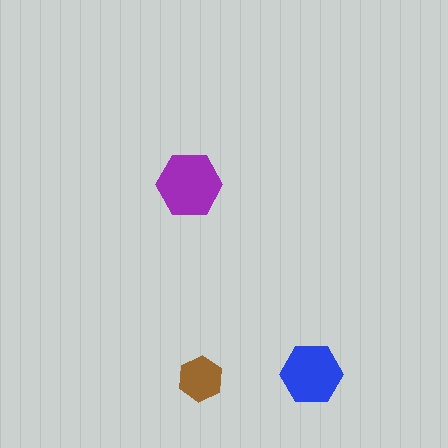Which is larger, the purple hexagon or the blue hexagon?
The purple one.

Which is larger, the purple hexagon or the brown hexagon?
The purple one.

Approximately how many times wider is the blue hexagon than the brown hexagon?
About 1.5 times wider.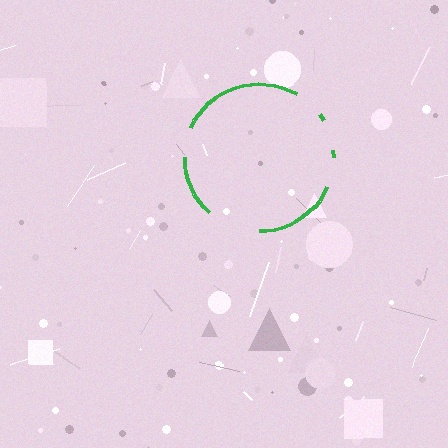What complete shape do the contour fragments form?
The contour fragments form a circle.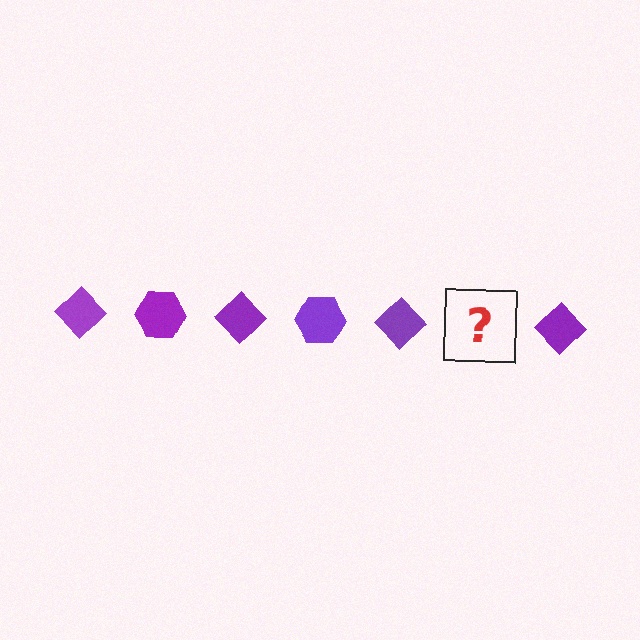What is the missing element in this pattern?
The missing element is a purple hexagon.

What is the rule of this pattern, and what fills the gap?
The rule is that the pattern cycles through diamond, hexagon shapes in purple. The gap should be filled with a purple hexagon.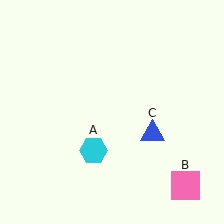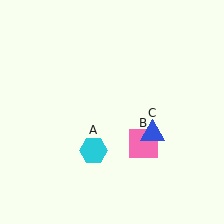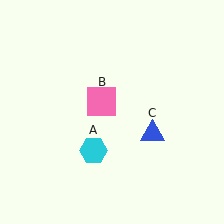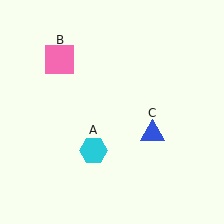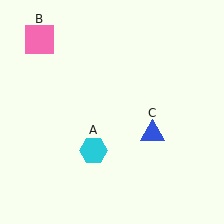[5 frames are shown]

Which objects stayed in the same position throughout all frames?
Cyan hexagon (object A) and blue triangle (object C) remained stationary.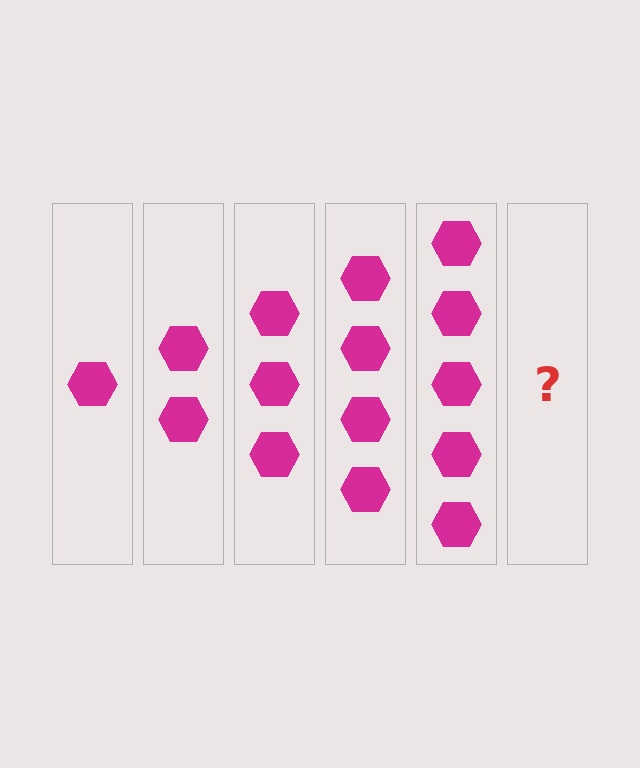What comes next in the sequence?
The next element should be 6 hexagons.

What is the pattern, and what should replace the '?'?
The pattern is that each step adds one more hexagon. The '?' should be 6 hexagons.